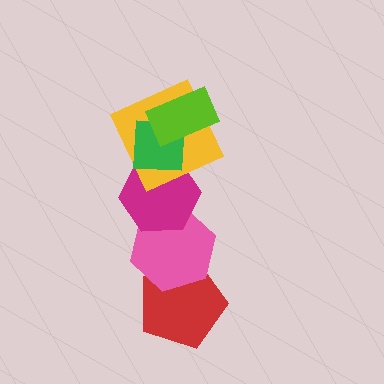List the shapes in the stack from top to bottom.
From top to bottom: the lime rectangle, the green square, the yellow square, the magenta hexagon, the pink hexagon, the red pentagon.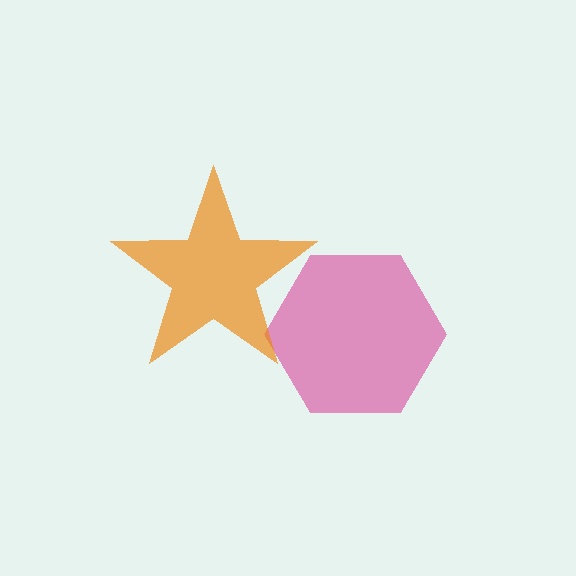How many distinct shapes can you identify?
There are 2 distinct shapes: a magenta hexagon, an orange star.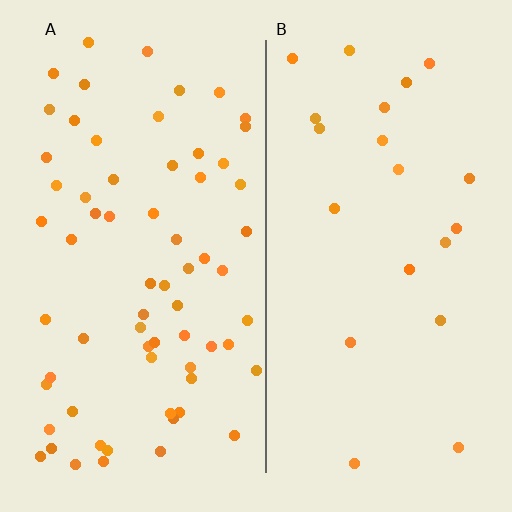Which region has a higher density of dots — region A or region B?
A (the left).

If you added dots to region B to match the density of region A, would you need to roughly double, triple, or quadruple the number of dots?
Approximately triple.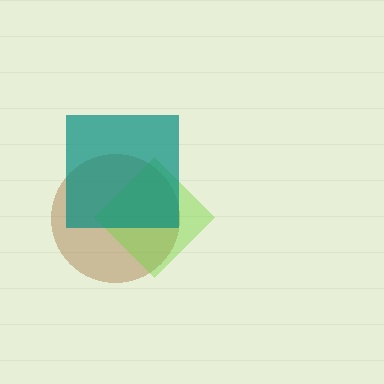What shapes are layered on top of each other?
The layered shapes are: a brown circle, a lime diamond, a teal square.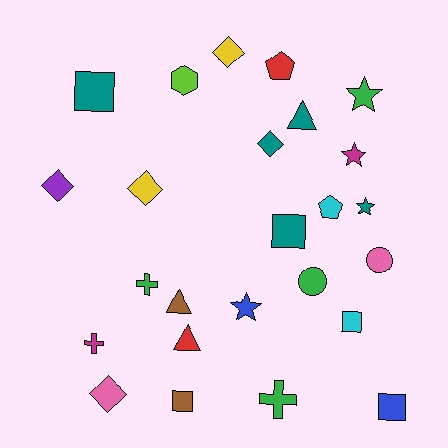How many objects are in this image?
There are 25 objects.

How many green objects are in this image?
There are 4 green objects.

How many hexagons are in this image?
There is 1 hexagon.